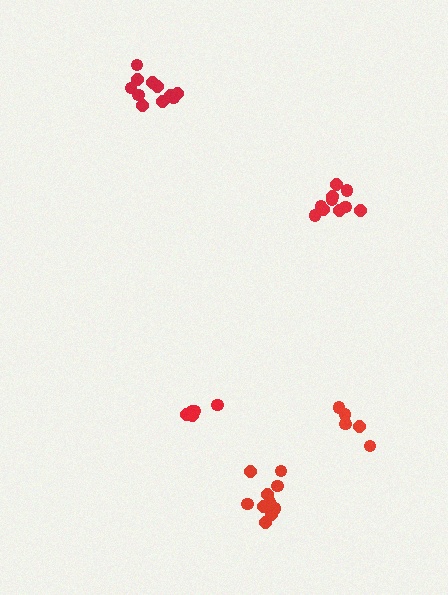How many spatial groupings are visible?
There are 5 spatial groupings.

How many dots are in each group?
Group 1: 10 dots, Group 2: 5 dots, Group 3: 5 dots, Group 4: 10 dots, Group 5: 11 dots (41 total).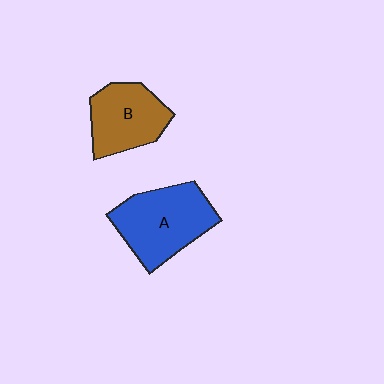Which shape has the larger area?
Shape A (blue).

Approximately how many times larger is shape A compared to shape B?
Approximately 1.3 times.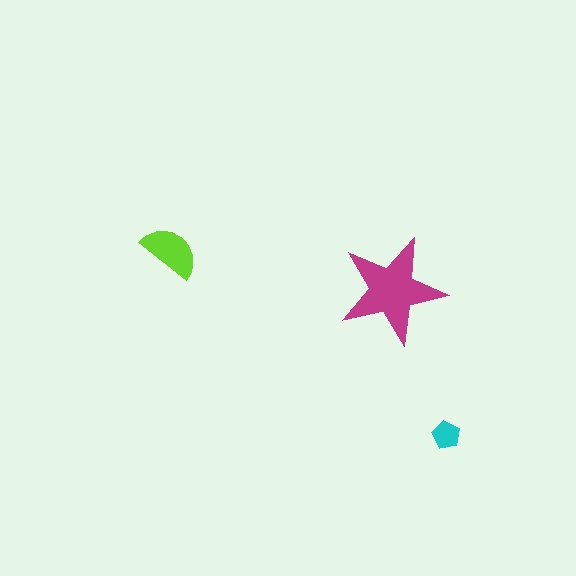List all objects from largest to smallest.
The magenta star, the lime semicircle, the cyan pentagon.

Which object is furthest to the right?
The cyan pentagon is rightmost.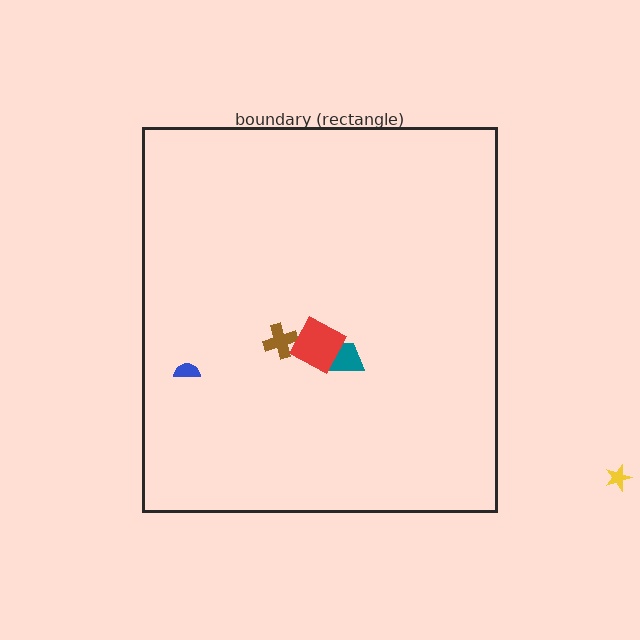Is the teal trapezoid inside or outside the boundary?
Inside.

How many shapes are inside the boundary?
4 inside, 1 outside.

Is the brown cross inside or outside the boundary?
Inside.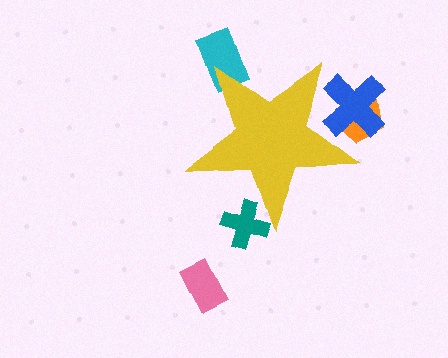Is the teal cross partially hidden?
Yes, the teal cross is partially hidden behind the yellow star.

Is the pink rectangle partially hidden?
No, the pink rectangle is fully visible.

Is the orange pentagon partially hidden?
Yes, the orange pentagon is partially hidden behind the yellow star.